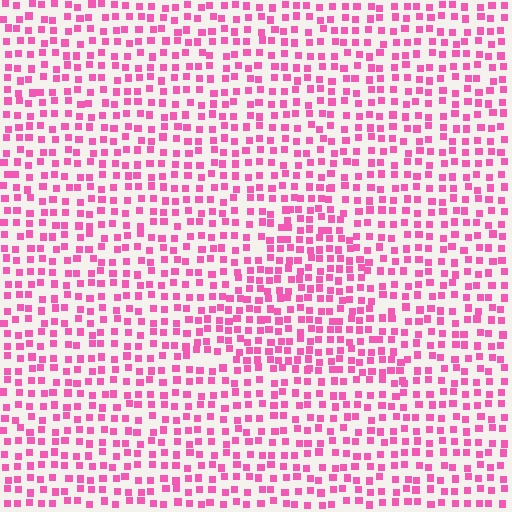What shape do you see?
I see a triangle.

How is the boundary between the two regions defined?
The boundary is defined by a change in element density (approximately 1.4x ratio). All elements are the same color, size, and shape.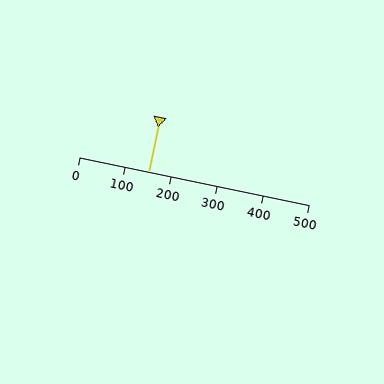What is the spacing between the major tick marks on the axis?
The major ticks are spaced 100 apart.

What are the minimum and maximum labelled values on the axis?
The axis runs from 0 to 500.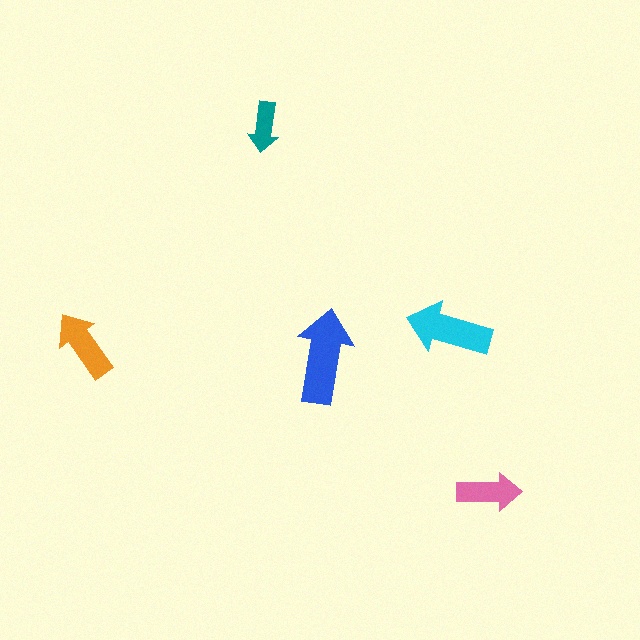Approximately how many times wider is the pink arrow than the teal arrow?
About 1.5 times wider.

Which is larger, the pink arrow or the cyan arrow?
The cyan one.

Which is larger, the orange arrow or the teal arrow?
The orange one.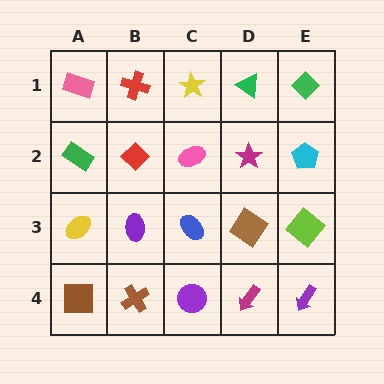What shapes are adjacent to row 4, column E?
A lime diamond (row 3, column E), a magenta arrow (row 4, column D).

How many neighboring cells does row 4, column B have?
3.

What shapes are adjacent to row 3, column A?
A green rectangle (row 2, column A), a brown square (row 4, column A), a purple ellipse (row 3, column B).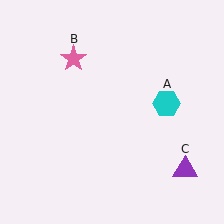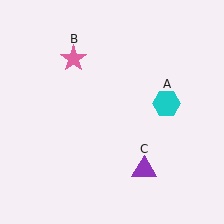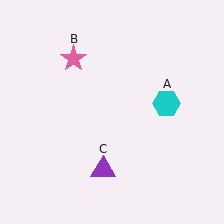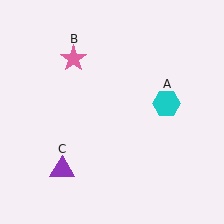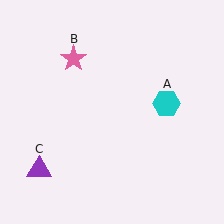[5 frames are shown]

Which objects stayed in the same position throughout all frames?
Cyan hexagon (object A) and pink star (object B) remained stationary.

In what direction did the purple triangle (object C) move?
The purple triangle (object C) moved left.